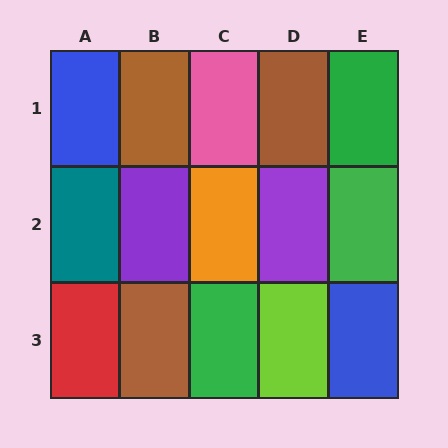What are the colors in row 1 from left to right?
Blue, brown, pink, brown, green.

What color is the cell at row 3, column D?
Lime.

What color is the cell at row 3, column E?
Blue.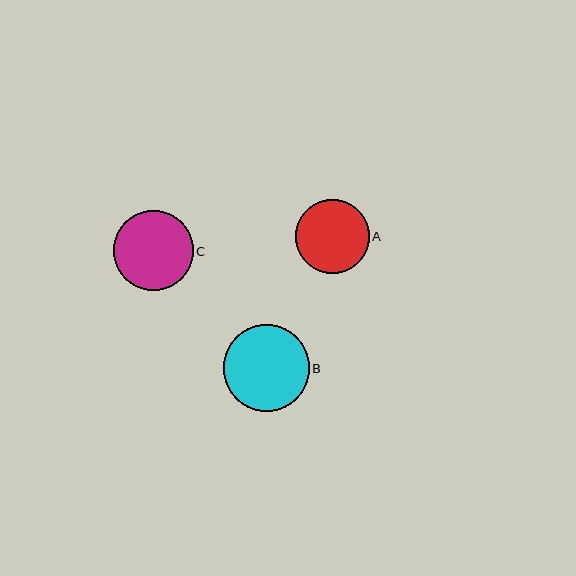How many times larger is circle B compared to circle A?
Circle B is approximately 1.2 times the size of circle A.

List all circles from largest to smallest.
From largest to smallest: B, C, A.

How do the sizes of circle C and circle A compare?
Circle C and circle A are approximately the same size.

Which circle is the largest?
Circle B is the largest with a size of approximately 86 pixels.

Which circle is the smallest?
Circle A is the smallest with a size of approximately 74 pixels.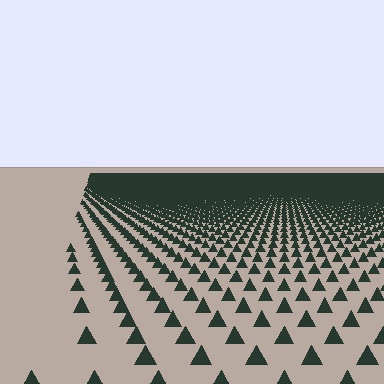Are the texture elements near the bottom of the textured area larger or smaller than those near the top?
Larger. Near the bottom, elements are closer to the viewer and appear at a bigger on-screen size.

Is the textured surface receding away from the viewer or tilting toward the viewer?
The surface is receding away from the viewer. Texture elements get smaller and denser toward the top.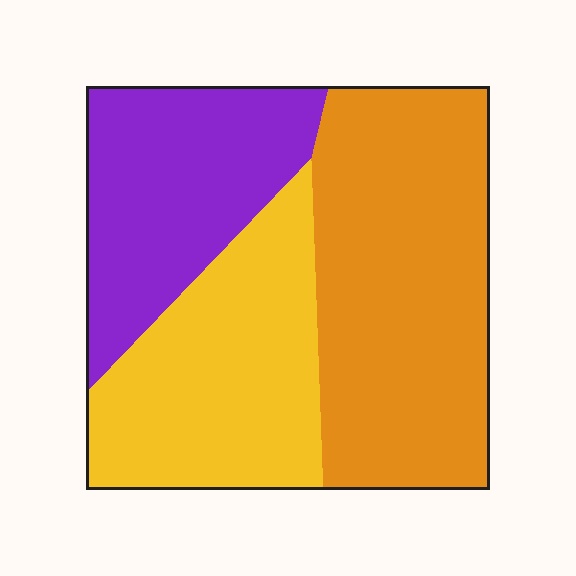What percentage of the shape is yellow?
Yellow takes up about one third (1/3) of the shape.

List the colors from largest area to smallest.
From largest to smallest: orange, yellow, purple.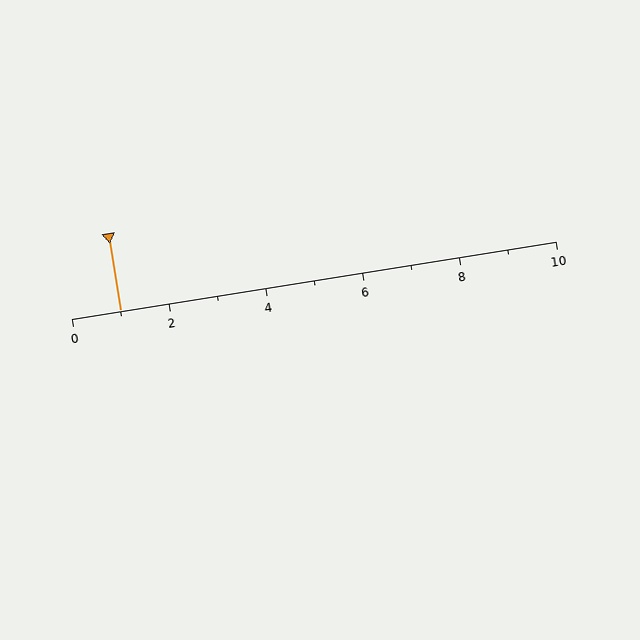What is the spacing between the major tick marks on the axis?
The major ticks are spaced 2 apart.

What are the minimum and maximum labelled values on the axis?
The axis runs from 0 to 10.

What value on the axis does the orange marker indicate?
The marker indicates approximately 1.